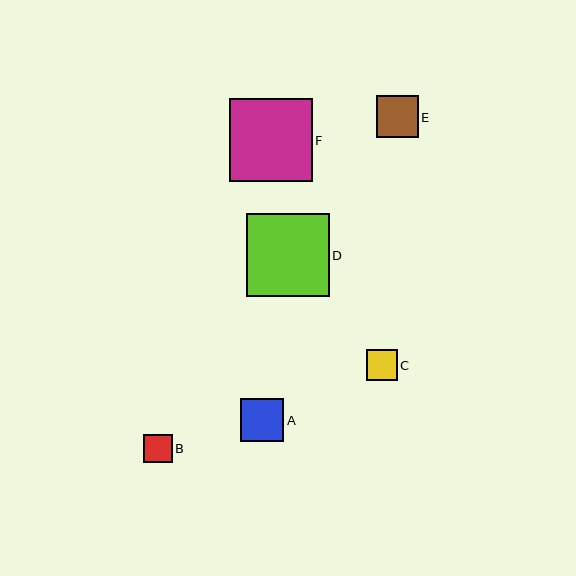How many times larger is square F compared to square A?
Square F is approximately 1.9 times the size of square A.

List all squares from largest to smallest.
From largest to smallest: F, D, A, E, C, B.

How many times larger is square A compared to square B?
Square A is approximately 1.5 times the size of square B.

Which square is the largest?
Square F is the largest with a size of approximately 83 pixels.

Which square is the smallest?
Square B is the smallest with a size of approximately 29 pixels.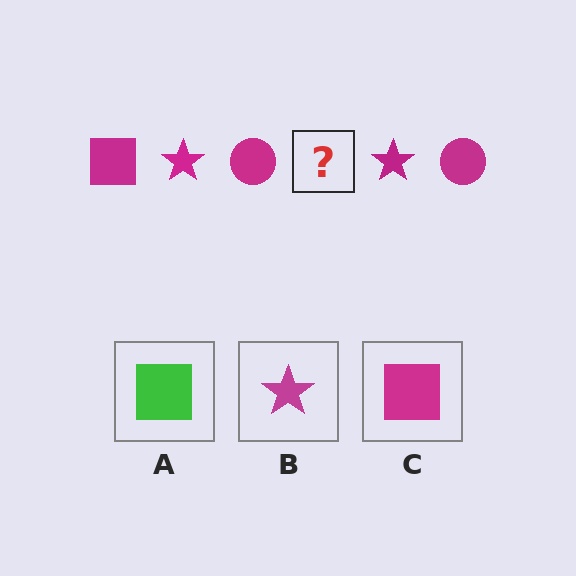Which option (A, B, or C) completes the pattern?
C.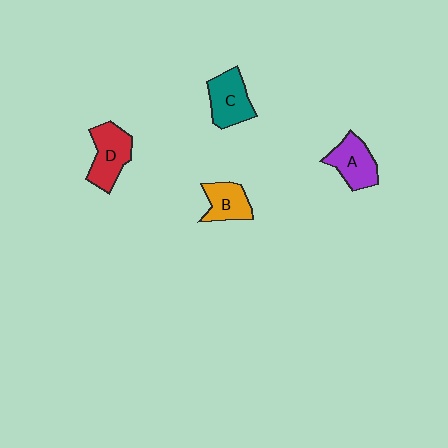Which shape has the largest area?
Shape D (red).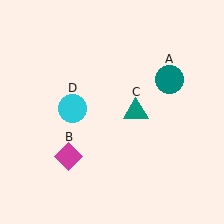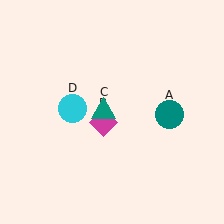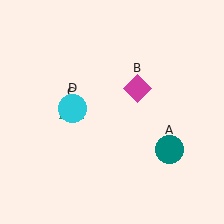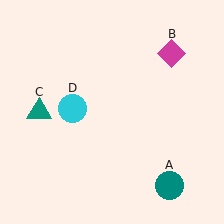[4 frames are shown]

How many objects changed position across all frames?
3 objects changed position: teal circle (object A), magenta diamond (object B), teal triangle (object C).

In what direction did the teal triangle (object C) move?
The teal triangle (object C) moved left.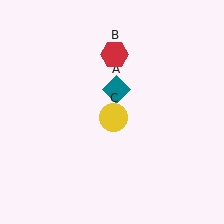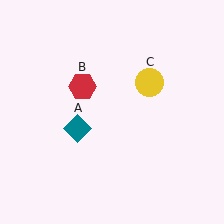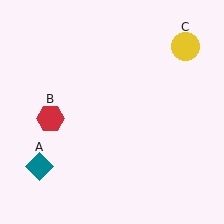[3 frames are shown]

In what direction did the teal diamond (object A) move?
The teal diamond (object A) moved down and to the left.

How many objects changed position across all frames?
3 objects changed position: teal diamond (object A), red hexagon (object B), yellow circle (object C).